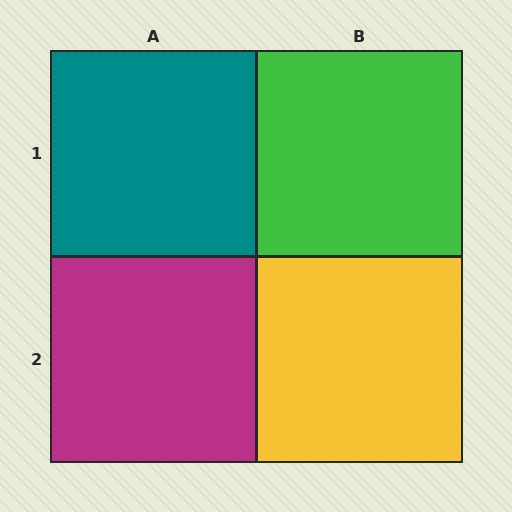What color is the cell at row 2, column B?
Yellow.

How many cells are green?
1 cell is green.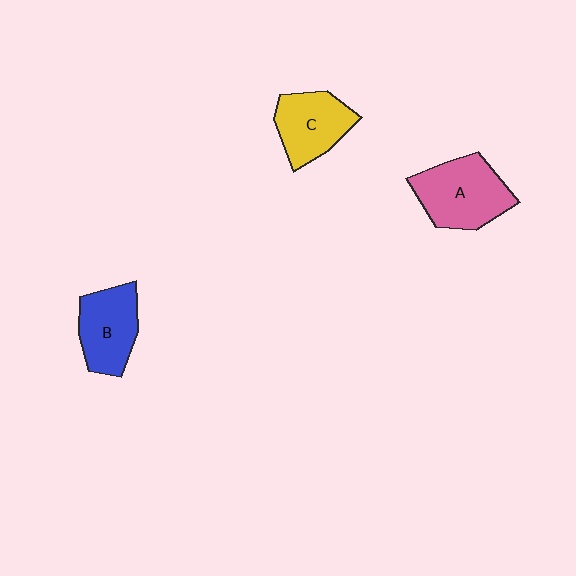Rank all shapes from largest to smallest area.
From largest to smallest: A (pink), B (blue), C (yellow).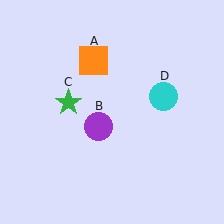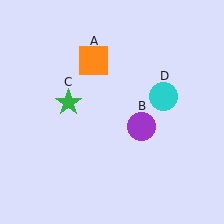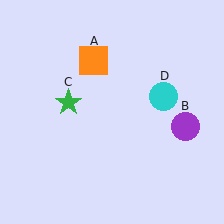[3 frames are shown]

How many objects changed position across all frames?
1 object changed position: purple circle (object B).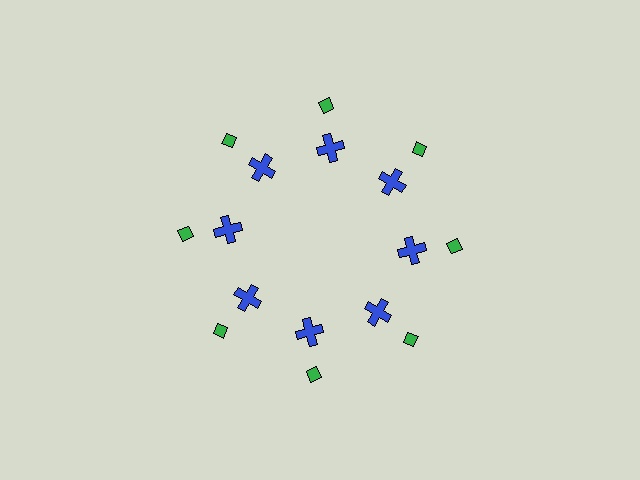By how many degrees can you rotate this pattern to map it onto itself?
The pattern maps onto itself every 45 degrees of rotation.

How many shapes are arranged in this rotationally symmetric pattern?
There are 16 shapes, arranged in 8 groups of 2.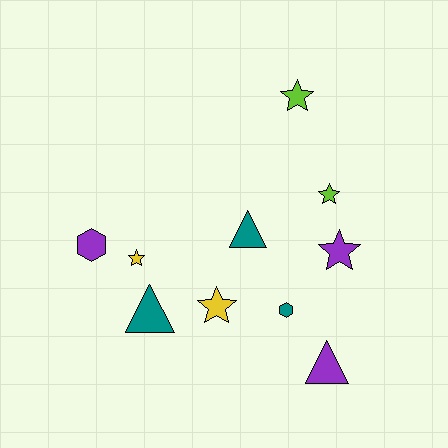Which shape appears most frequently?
Star, with 5 objects.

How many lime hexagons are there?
There are no lime hexagons.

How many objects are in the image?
There are 10 objects.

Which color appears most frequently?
Purple, with 3 objects.